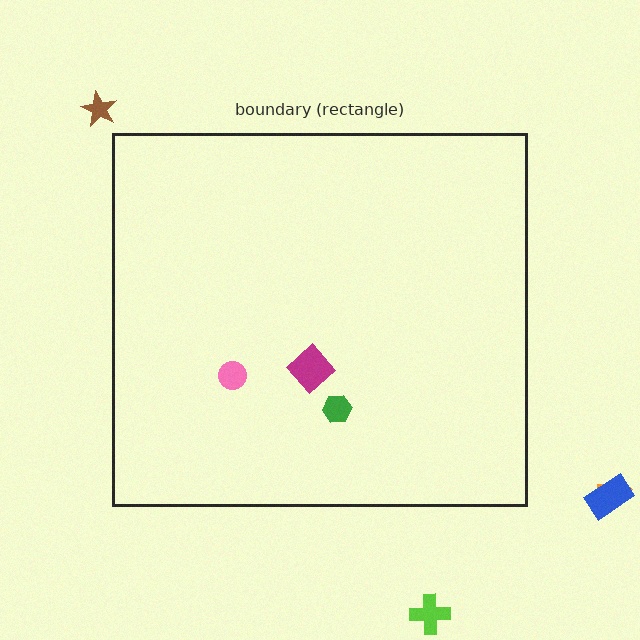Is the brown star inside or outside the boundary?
Outside.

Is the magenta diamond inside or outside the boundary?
Inside.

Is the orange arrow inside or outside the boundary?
Outside.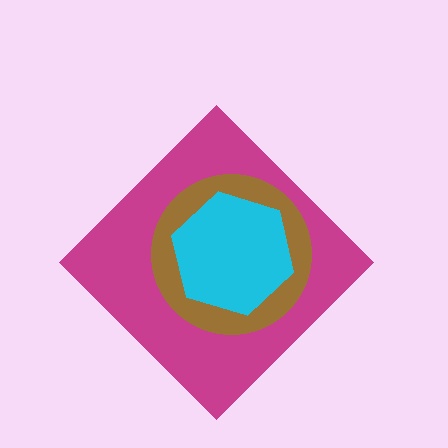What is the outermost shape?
The magenta diamond.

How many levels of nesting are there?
3.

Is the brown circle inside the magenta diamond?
Yes.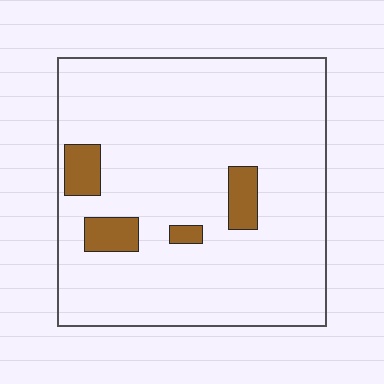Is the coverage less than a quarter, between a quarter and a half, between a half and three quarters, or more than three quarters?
Less than a quarter.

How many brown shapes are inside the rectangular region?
4.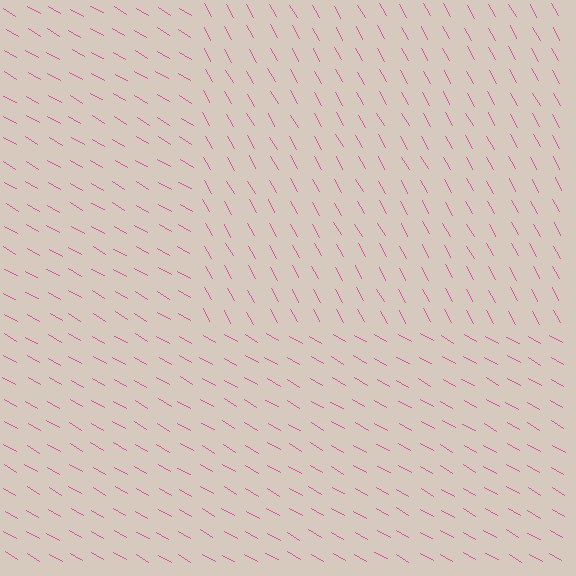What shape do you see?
I see a rectangle.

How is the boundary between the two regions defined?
The boundary is defined purely by a change in line orientation (approximately 31 degrees difference). All lines are the same color and thickness.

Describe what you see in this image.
The image is filled with small pink line segments. A rectangle region in the image has lines oriented differently from the surrounding lines, creating a visible texture boundary.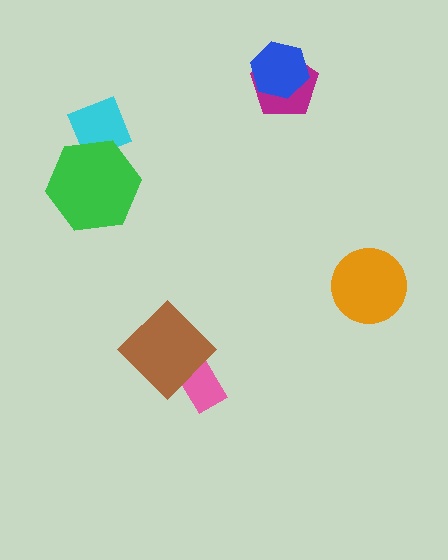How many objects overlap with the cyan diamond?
1 object overlaps with the cyan diamond.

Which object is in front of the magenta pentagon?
The blue hexagon is in front of the magenta pentagon.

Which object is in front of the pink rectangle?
The brown diamond is in front of the pink rectangle.